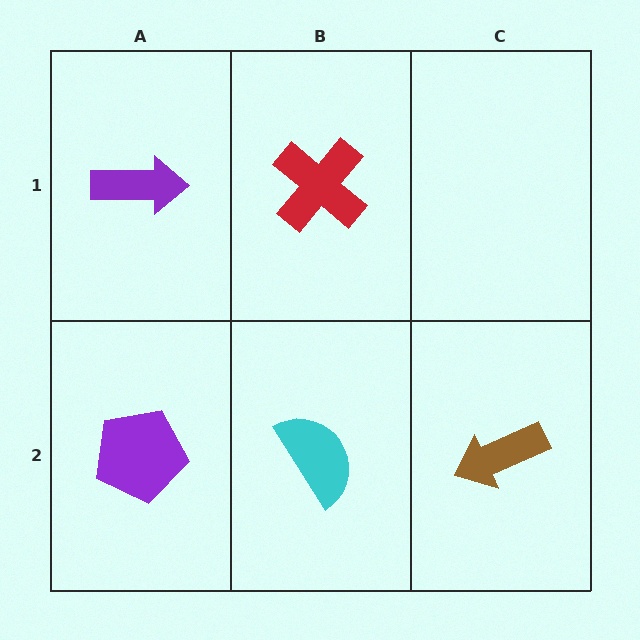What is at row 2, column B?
A cyan semicircle.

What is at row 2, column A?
A purple pentagon.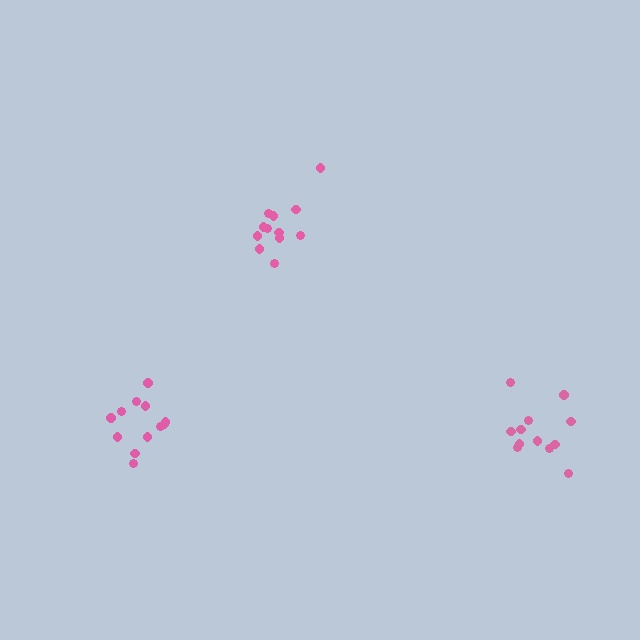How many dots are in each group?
Group 1: 12 dots, Group 2: 12 dots, Group 3: 12 dots (36 total).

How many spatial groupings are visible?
There are 3 spatial groupings.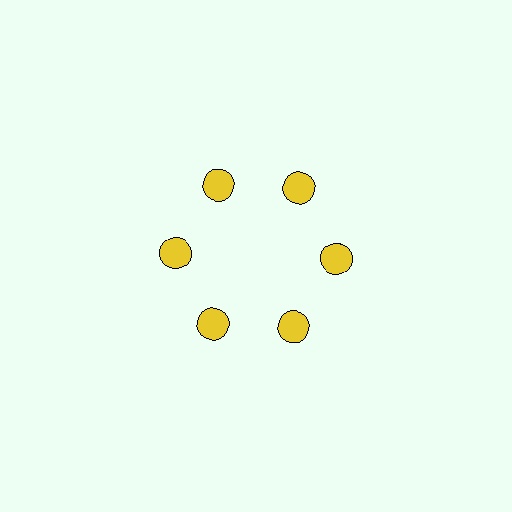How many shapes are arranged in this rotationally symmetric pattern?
There are 6 shapes, arranged in 6 groups of 1.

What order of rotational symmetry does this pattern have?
This pattern has 6-fold rotational symmetry.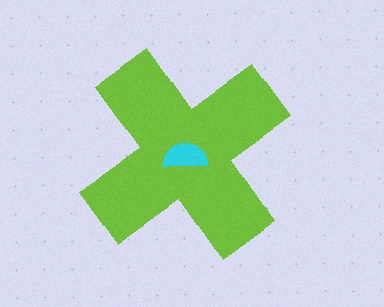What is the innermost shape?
The cyan semicircle.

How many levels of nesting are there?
2.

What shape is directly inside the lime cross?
The cyan semicircle.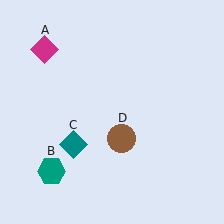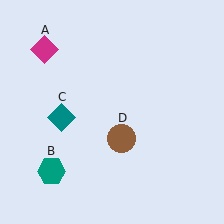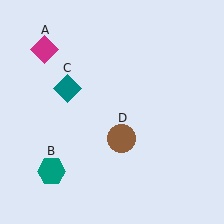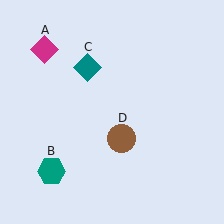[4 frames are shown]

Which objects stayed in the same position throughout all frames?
Magenta diamond (object A) and teal hexagon (object B) and brown circle (object D) remained stationary.